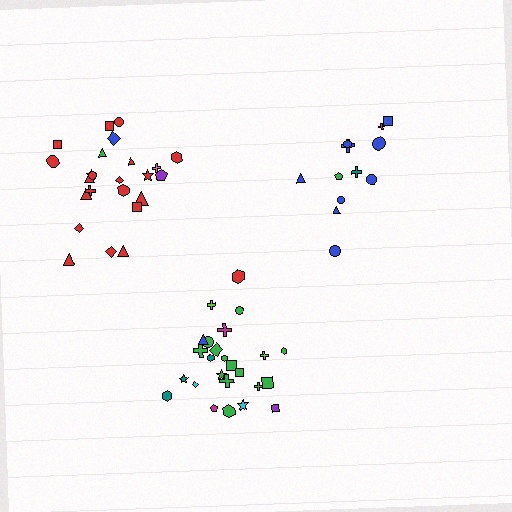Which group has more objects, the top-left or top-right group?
The top-left group.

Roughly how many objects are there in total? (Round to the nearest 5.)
Roughly 60 objects in total.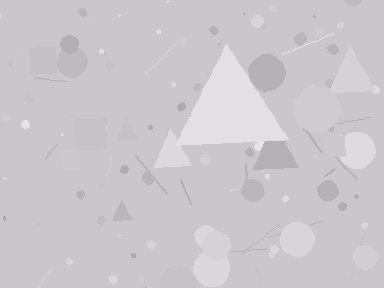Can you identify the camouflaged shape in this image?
The camouflaged shape is a triangle.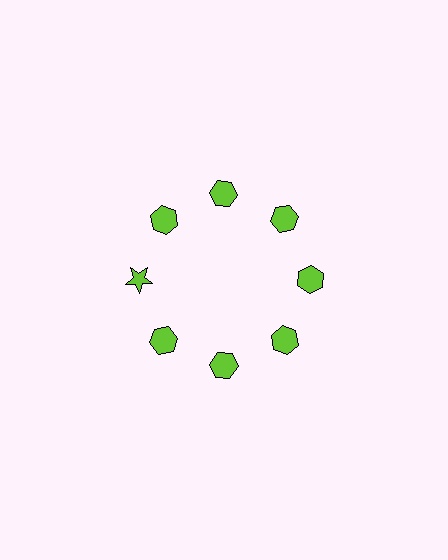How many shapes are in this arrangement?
There are 8 shapes arranged in a ring pattern.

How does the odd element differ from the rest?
It has a different shape: star instead of hexagon.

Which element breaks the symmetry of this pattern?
The lime star at roughly the 9 o'clock position breaks the symmetry. All other shapes are lime hexagons.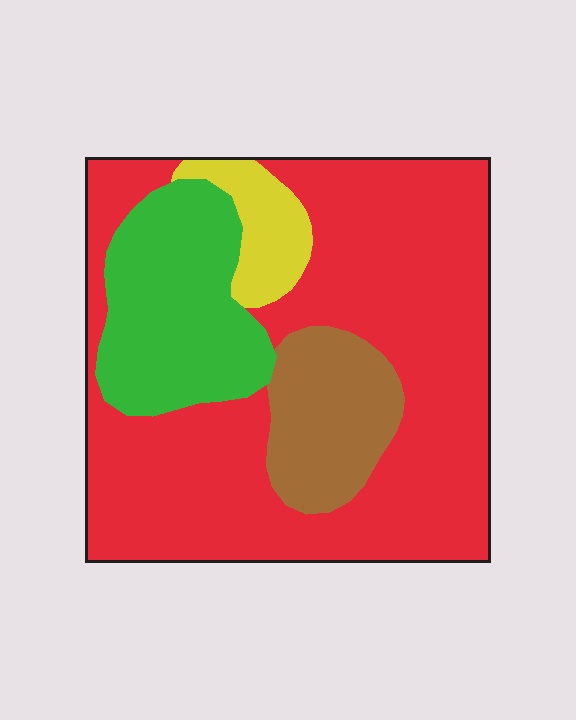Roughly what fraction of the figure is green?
Green takes up about one fifth (1/5) of the figure.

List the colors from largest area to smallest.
From largest to smallest: red, green, brown, yellow.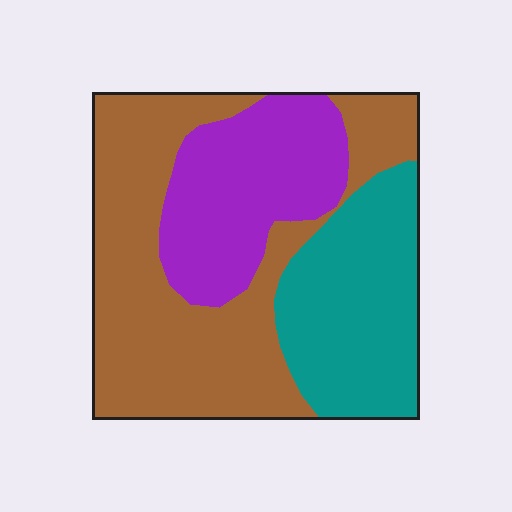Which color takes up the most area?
Brown, at roughly 50%.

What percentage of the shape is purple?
Purple covers roughly 25% of the shape.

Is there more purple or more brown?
Brown.